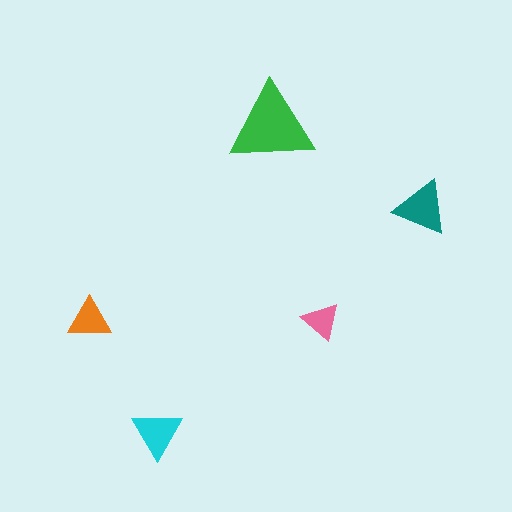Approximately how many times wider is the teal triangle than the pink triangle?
About 1.5 times wider.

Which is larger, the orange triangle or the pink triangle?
The orange one.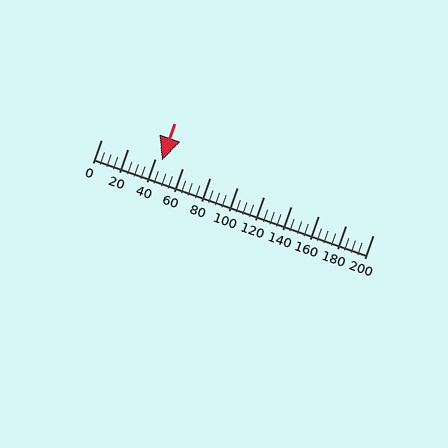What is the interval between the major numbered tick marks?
The major tick marks are spaced 20 units apart.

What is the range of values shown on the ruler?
The ruler shows values from 0 to 200.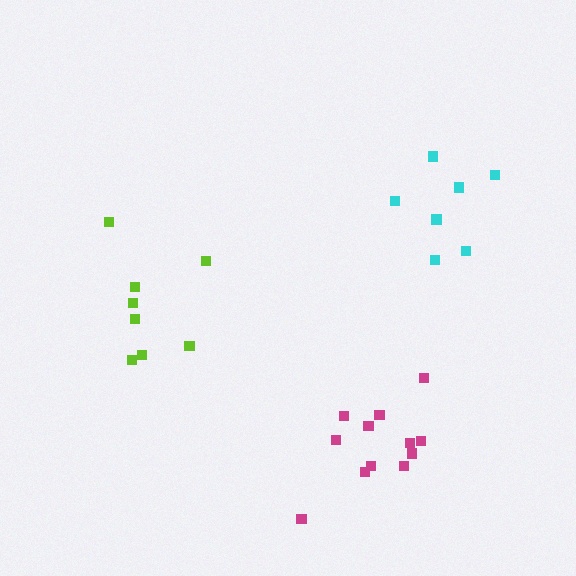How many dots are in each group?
Group 1: 7 dots, Group 2: 12 dots, Group 3: 8 dots (27 total).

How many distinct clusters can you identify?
There are 3 distinct clusters.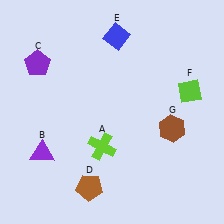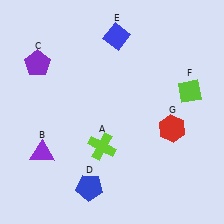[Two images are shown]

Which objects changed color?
D changed from brown to blue. G changed from brown to red.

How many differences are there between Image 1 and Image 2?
There are 2 differences between the two images.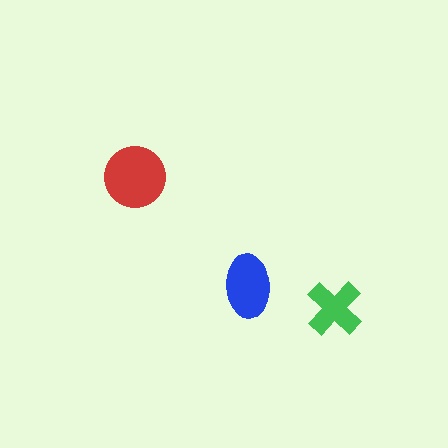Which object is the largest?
The red circle.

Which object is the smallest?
The green cross.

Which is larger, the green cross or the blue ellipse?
The blue ellipse.